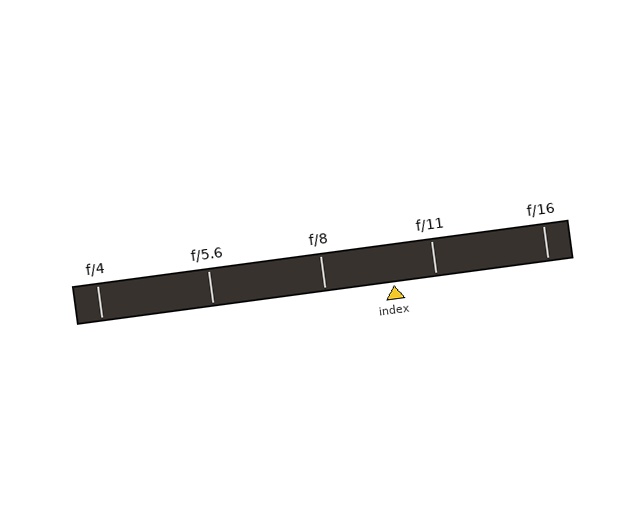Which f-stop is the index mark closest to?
The index mark is closest to f/11.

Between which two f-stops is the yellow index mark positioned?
The index mark is between f/8 and f/11.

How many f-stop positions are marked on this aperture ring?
There are 5 f-stop positions marked.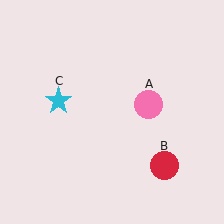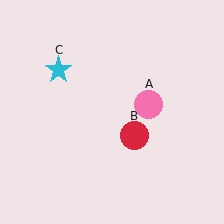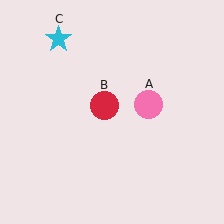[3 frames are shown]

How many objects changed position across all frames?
2 objects changed position: red circle (object B), cyan star (object C).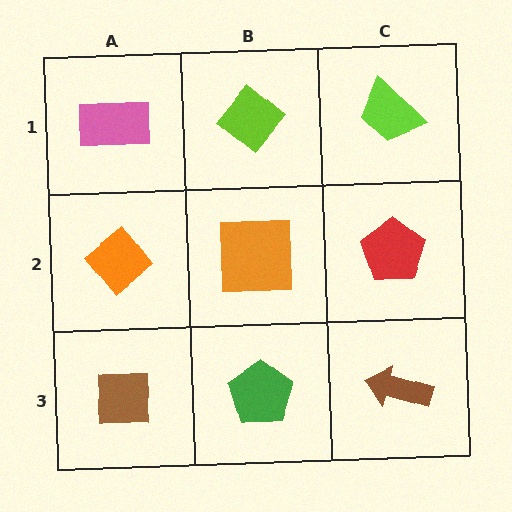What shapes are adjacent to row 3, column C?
A red pentagon (row 2, column C), a green pentagon (row 3, column B).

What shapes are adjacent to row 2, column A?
A pink rectangle (row 1, column A), a brown square (row 3, column A), an orange square (row 2, column B).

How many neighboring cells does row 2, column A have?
3.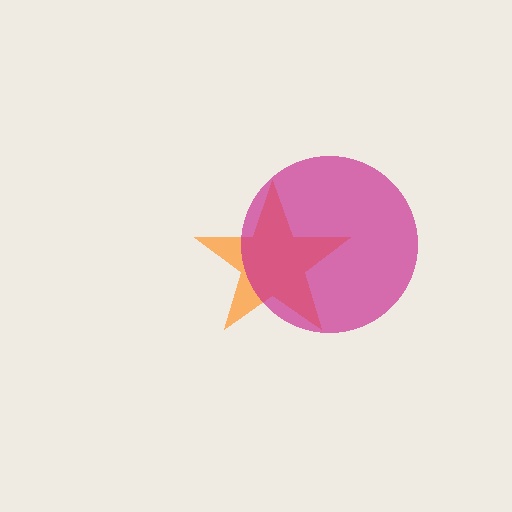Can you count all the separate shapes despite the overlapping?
Yes, there are 2 separate shapes.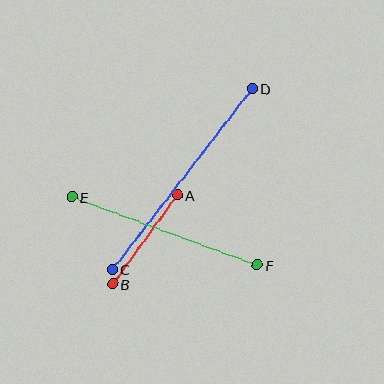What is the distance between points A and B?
The distance is approximately 110 pixels.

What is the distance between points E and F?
The distance is approximately 197 pixels.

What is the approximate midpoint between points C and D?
The midpoint is at approximately (182, 179) pixels.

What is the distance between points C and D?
The distance is approximately 229 pixels.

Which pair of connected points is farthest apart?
Points C and D are farthest apart.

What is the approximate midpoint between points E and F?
The midpoint is at approximately (164, 231) pixels.